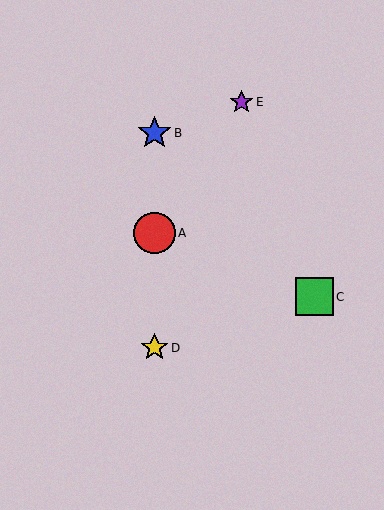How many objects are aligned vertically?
3 objects (A, B, D) are aligned vertically.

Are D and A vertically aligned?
Yes, both are at x≈155.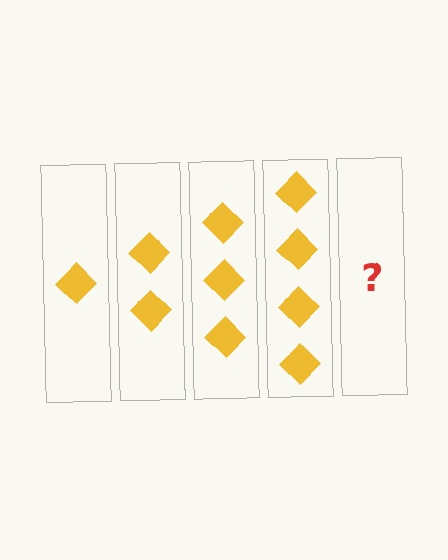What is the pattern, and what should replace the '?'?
The pattern is that each step adds one more diamond. The '?' should be 5 diamonds.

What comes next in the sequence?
The next element should be 5 diamonds.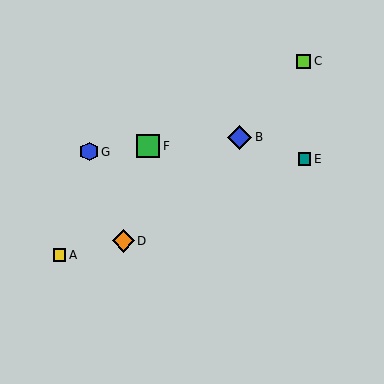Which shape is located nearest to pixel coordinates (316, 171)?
The teal square (labeled E) at (304, 159) is nearest to that location.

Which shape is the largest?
The blue diamond (labeled B) is the largest.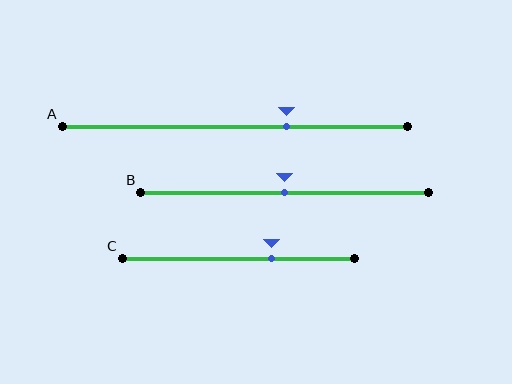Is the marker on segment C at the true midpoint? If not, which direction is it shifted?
No, the marker on segment C is shifted to the right by about 14% of the segment length.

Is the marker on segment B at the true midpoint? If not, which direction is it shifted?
Yes, the marker on segment B is at the true midpoint.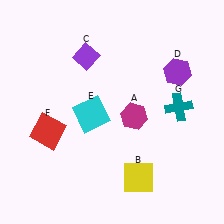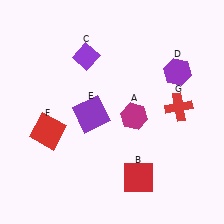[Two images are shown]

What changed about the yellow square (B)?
In Image 1, B is yellow. In Image 2, it changed to red.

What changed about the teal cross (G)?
In Image 1, G is teal. In Image 2, it changed to red.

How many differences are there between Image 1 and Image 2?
There are 3 differences between the two images.